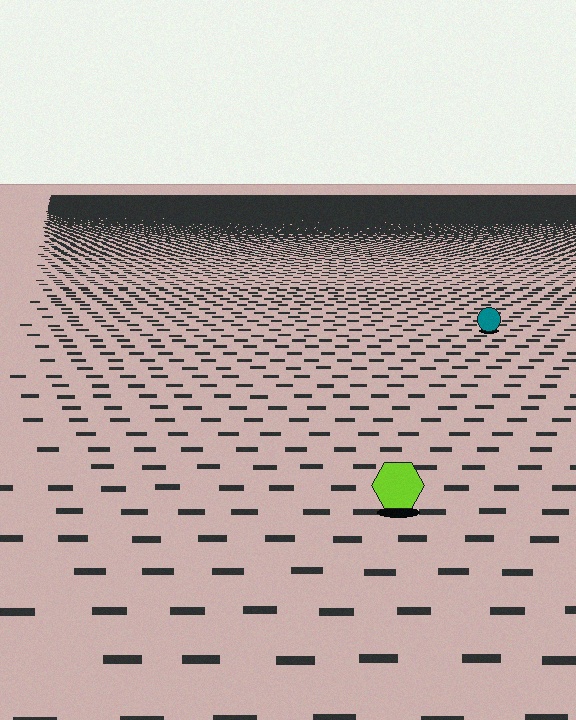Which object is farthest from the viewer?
The teal circle is farthest from the viewer. It appears smaller and the ground texture around it is denser.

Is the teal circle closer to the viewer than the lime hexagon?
No. The lime hexagon is closer — you can tell from the texture gradient: the ground texture is coarser near it.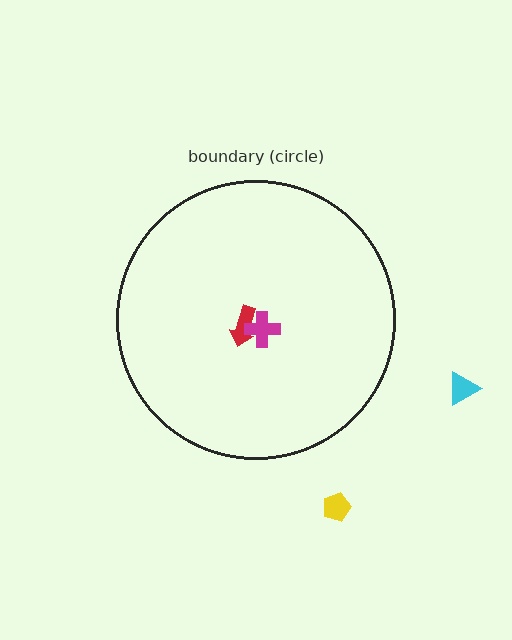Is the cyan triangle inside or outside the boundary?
Outside.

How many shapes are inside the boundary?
2 inside, 2 outside.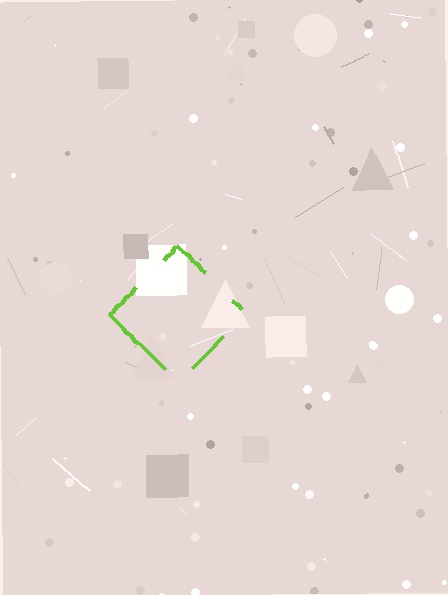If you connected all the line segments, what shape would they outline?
They would outline a diamond.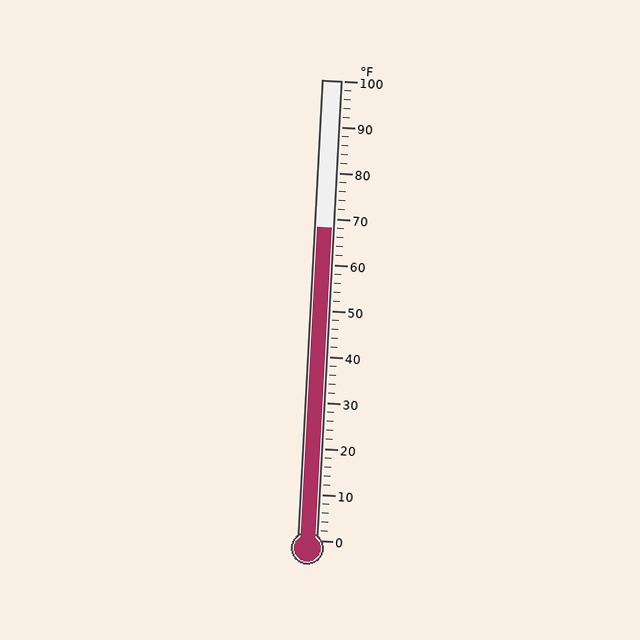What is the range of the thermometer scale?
The thermometer scale ranges from 0°F to 100°F.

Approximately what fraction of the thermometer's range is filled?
The thermometer is filled to approximately 70% of its range.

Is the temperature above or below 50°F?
The temperature is above 50°F.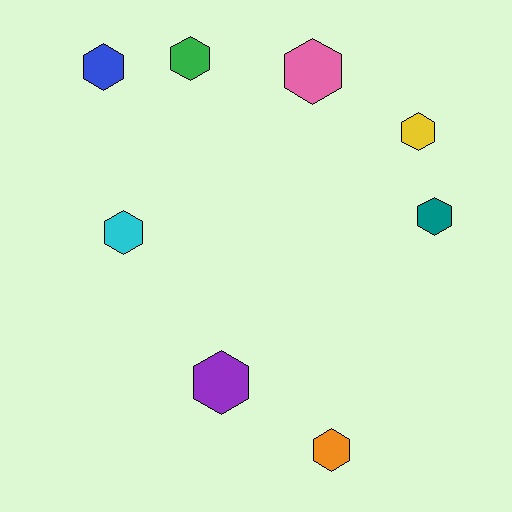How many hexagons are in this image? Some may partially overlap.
There are 8 hexagons.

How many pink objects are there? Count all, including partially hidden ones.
There is 1 pink object.